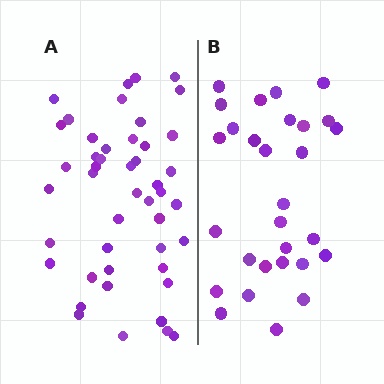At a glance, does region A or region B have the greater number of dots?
Region A (the left region) has more dots.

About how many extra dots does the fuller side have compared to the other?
Region A has approximately 15 more dots than region B.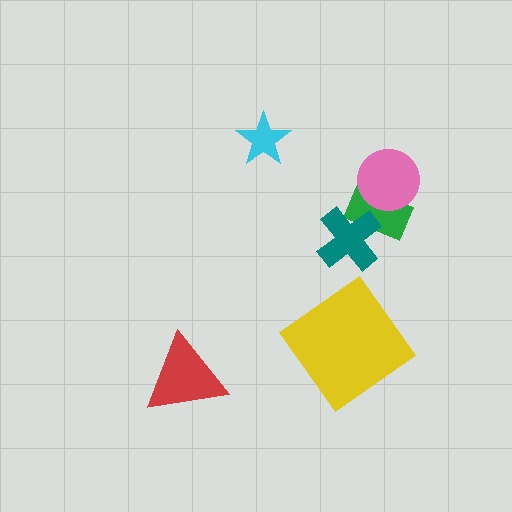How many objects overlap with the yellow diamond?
0 objects overlap with the yellow diamond.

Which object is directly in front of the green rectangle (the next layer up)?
The teal cross is directly in front of the green rectangle.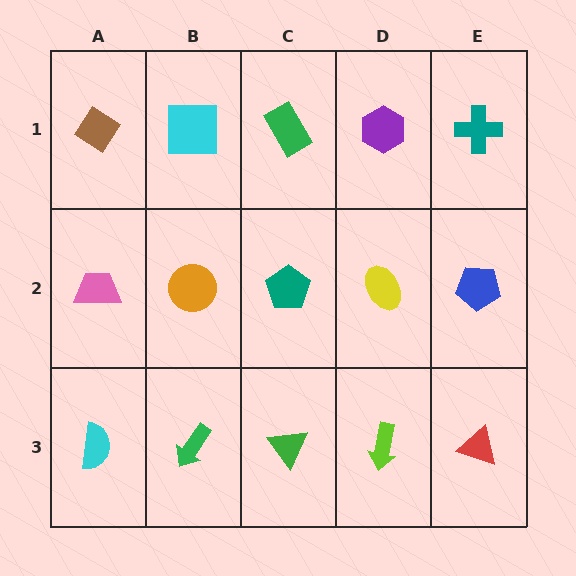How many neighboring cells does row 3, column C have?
3.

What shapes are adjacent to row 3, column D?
A yellow ellipse (row 2, column D), a green triangle (row 3, column C), a red triangle (row 3, column E).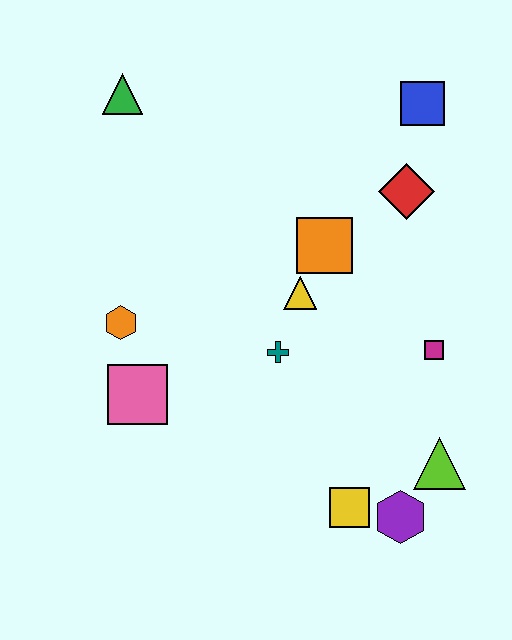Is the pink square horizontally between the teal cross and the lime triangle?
No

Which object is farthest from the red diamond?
The pink square is farthest from the red diamond.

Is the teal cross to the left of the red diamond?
Yes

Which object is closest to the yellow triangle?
The orange square is closest to the yellow triangle.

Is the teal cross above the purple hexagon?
Yes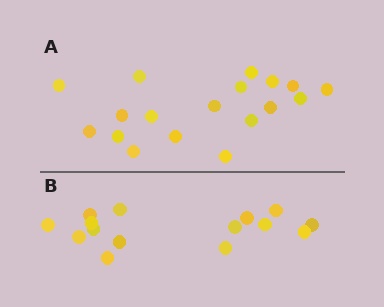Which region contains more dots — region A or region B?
Region A (the top region) has more dots.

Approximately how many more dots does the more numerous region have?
Region A has just a few more — roughly 2 or 3 more dots than region B.